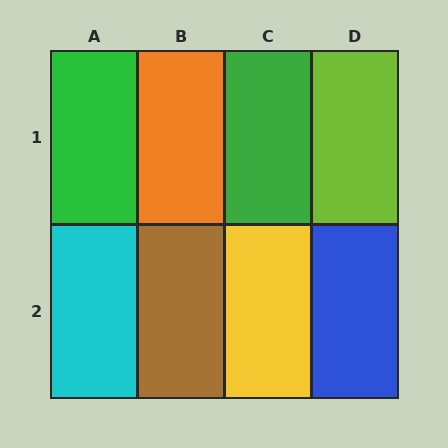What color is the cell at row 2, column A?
Cyan.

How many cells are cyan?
1 cell is cyan.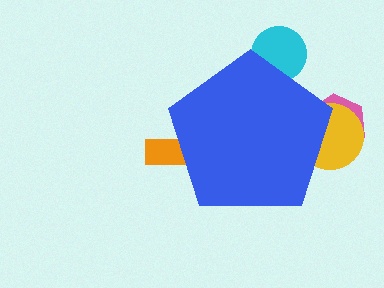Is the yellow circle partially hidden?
Yes, the yellow circle is partially hidden behind the blue pentagon.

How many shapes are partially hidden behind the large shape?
4 shapes are partially hidden.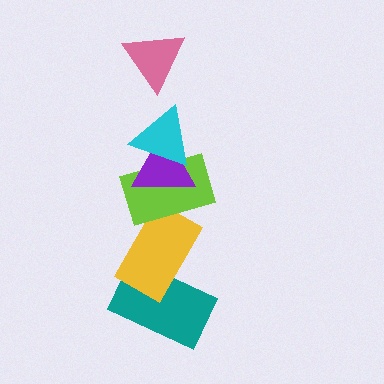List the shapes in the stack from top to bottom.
From top to bottom: the pink triangle, the cyan triangle, the purple triangle, the lime rectangle, the yellow rectangle, the teal rectangle.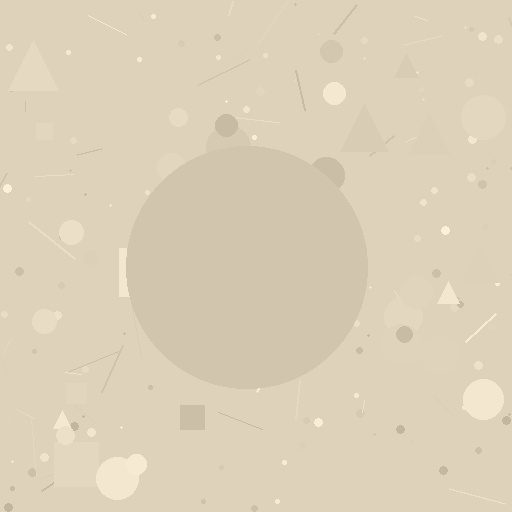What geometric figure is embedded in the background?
A circle is embedded in the background.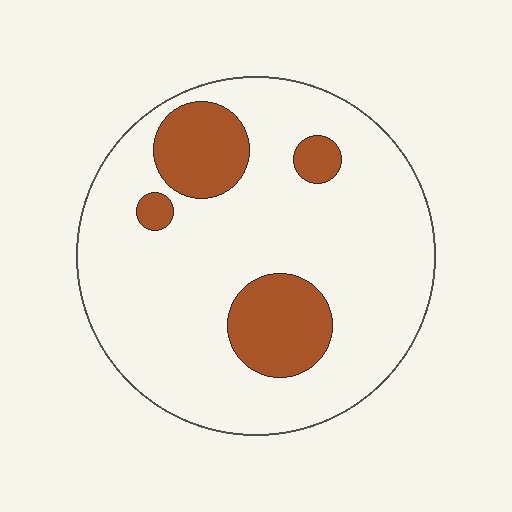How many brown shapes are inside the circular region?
4.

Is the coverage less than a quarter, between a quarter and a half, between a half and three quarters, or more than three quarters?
Less than a quarter.